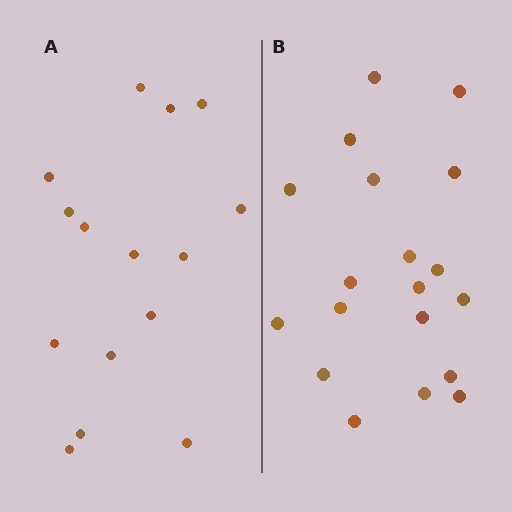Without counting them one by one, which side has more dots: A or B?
Region B (the right region) has more dots.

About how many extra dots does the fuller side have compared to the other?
Region B has about 4 more dots than region A.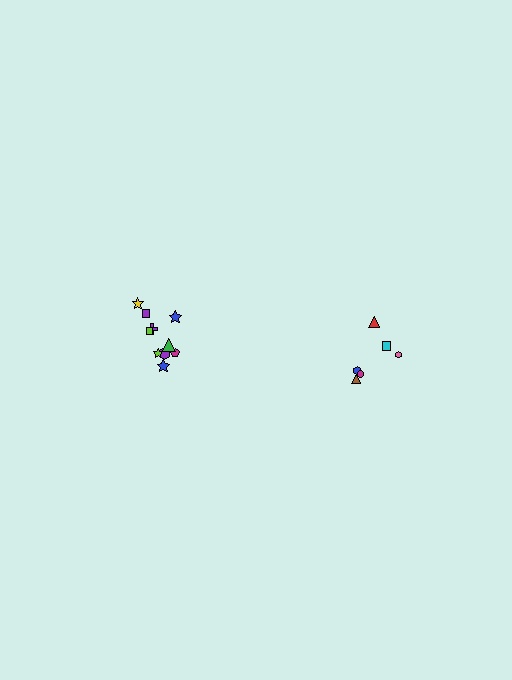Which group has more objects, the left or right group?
The left group.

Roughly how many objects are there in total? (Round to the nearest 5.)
Roughly 15 objects in total.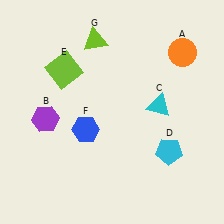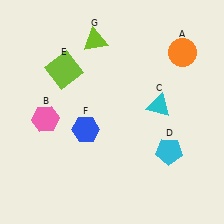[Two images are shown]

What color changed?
The hexagon (B) changed from purple in Image 1 to pink in Image 2.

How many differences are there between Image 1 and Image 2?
There is 1 difference between the two images.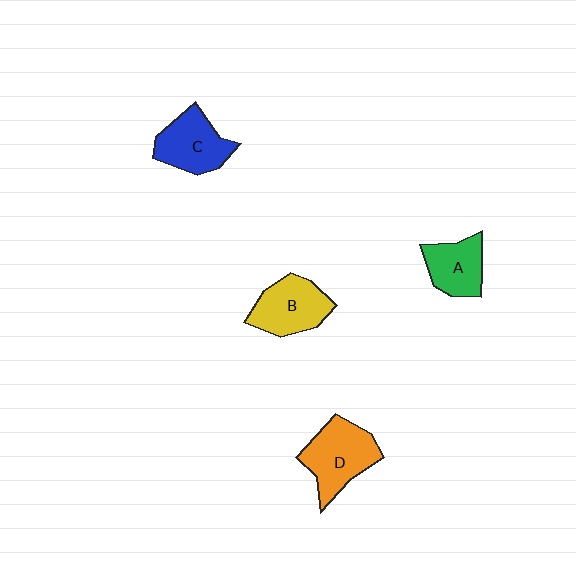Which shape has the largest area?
Shape D (orange).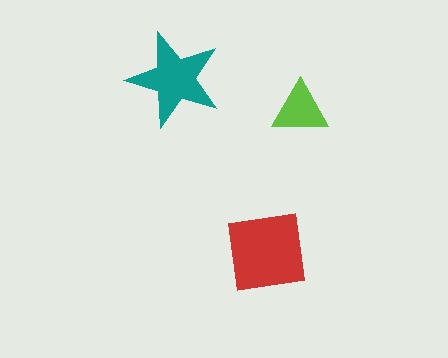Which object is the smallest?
The lime triangle.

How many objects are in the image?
There are 3 objects in the image.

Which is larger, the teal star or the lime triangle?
The teal star.